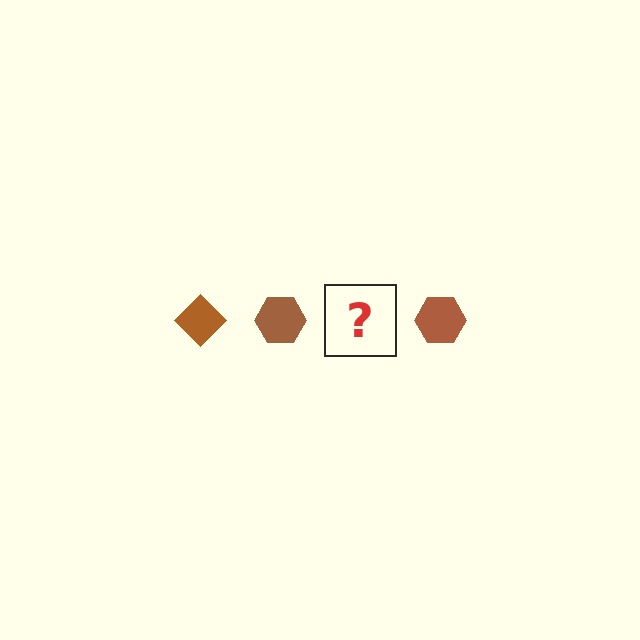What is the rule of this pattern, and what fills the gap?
The rule is that the pattern cycles through diamond, hexagon shapes in brown. The gap should be filled with a brown diamond.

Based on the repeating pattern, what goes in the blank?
The blank should be a brown diamond.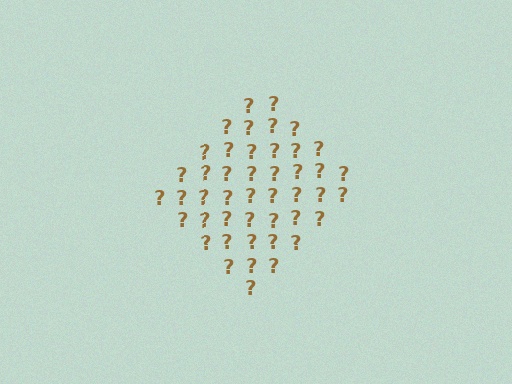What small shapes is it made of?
It is made of small question marks.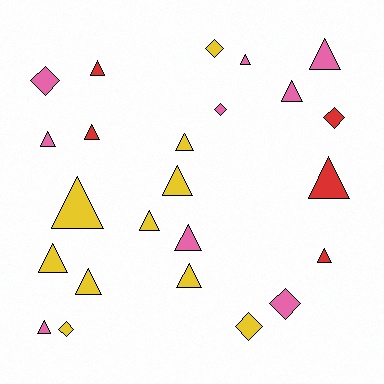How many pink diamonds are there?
There are 3 pink diamonds.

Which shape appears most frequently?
Triangle, with 17 objects.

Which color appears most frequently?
Yellow, with 10 objects.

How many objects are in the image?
There are 24 objects.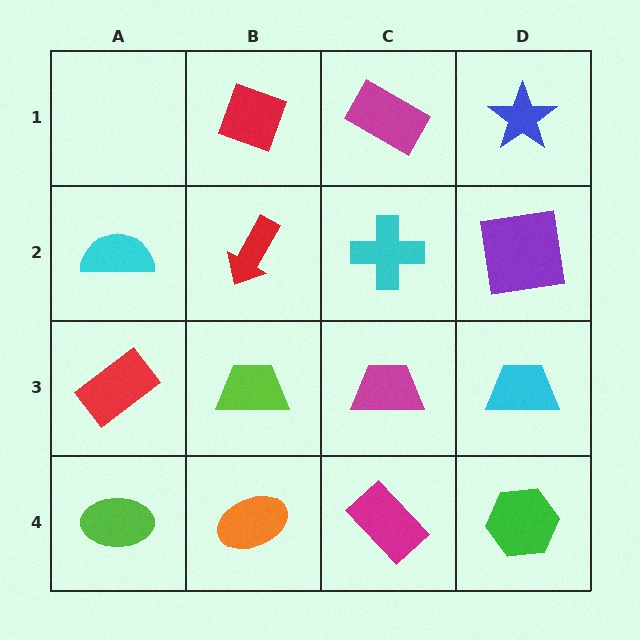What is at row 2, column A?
A cyan semicircle.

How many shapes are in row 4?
4 shapes.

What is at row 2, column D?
A purple square.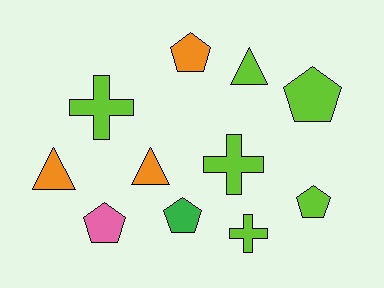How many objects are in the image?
There are 11 objects.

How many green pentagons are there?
There is 1 green pentagon.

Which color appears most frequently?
Lime, with 6 objects.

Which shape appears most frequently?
Pentagon, with 5 objects.